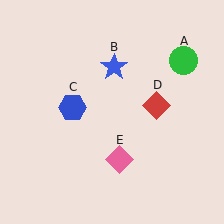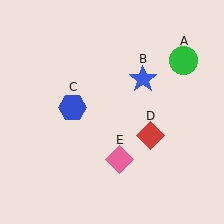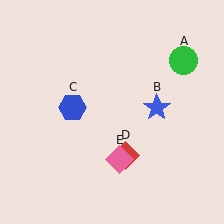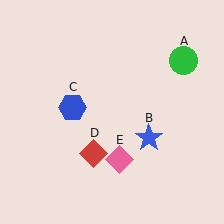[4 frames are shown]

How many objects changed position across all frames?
2 objects changed position: blue star (object B), red diamond (object D).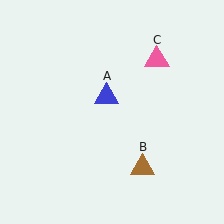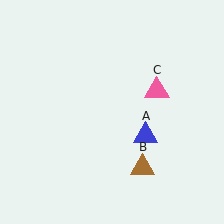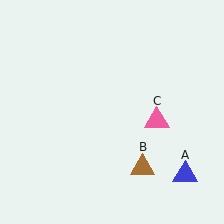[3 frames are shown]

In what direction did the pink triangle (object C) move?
The pink triangle (object C) moved down.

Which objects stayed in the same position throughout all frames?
Brown triangle (object B) remained stationary.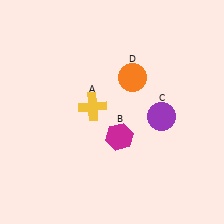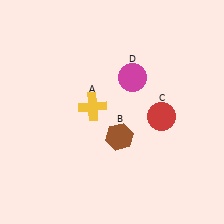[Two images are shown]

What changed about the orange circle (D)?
In Image 1, D is orange. In Image 2, it changed to magenta.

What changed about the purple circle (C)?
In Image 1, C is purple. In Image 2, it changed to red.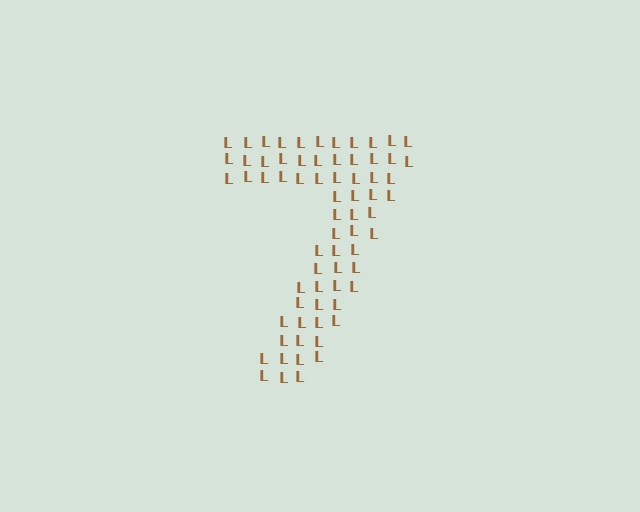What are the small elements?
The small elements are letter L's.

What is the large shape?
The large shape is the digit 7.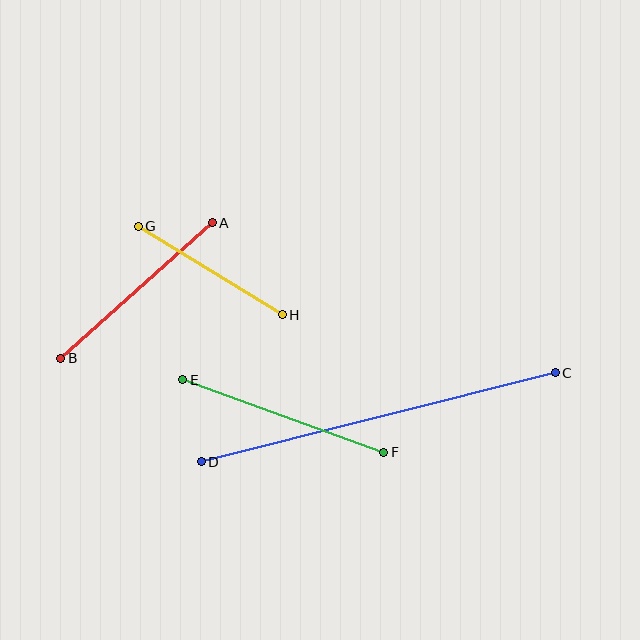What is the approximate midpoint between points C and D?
The midpoint is at approximately (378, 417) pixels.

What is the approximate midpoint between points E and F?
The midpoint is at approximately (283, 416) pixels.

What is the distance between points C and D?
The distance is approximately 365 pixels.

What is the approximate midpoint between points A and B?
The midpoint is at approximately (137, 290) pixels.